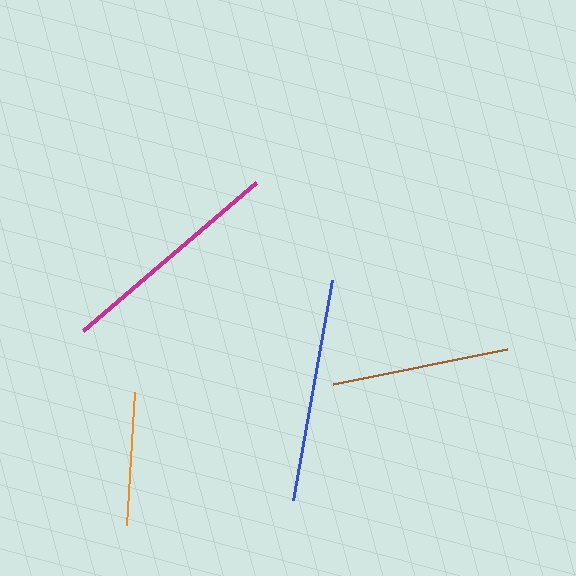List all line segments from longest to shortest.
From longest to shortest: magenta, blue, brown, orange.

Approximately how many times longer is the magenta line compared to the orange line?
The magenta line is approximately 1.7 times the length of the orange line.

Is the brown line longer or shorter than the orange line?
The brown line is longer than the orange line.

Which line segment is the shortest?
The orange line is the shortest at approximately 134 pixels.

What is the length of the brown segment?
The brown segment is approximately 177 pixels long.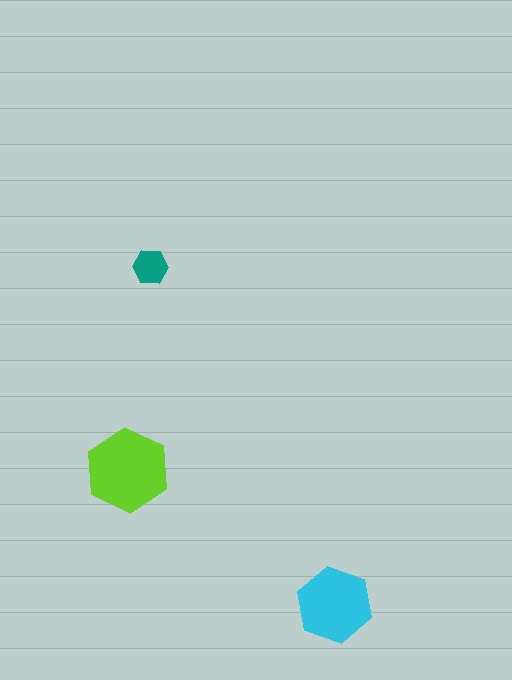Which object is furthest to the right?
The cyan hexagon is rightmost.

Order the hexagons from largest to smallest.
the lime one, the cyan one, the teal one.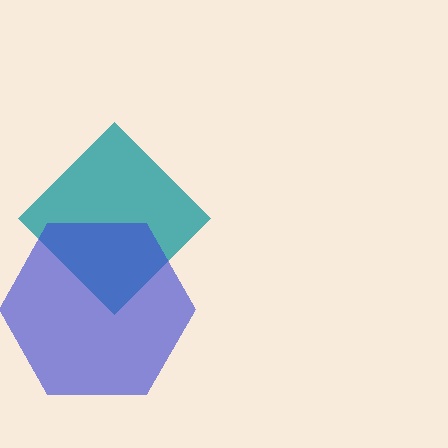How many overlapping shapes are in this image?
There are 2 overlapping shapes in the image.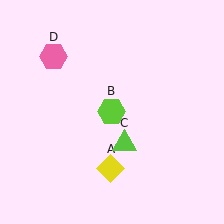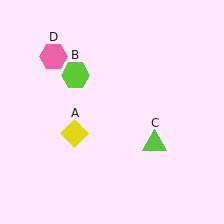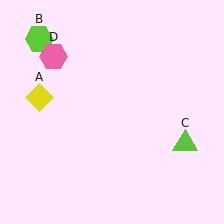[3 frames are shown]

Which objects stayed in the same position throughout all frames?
Pink hexagon (object D) remained stationary.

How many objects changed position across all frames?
3 objects changed position: yellow diamond (object A), lime hexagon (object B), lime triangle (object C).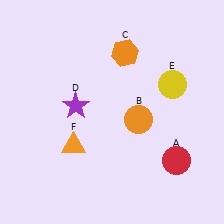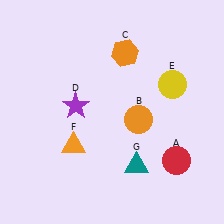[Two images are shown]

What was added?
A teal triangle (G) was added in Image 2.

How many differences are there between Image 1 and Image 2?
There is 1 difference between the two images.